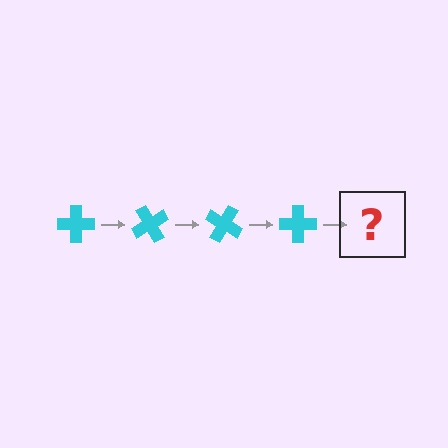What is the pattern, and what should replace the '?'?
The pattern is that the cross rotates 60 degrees each step. The '?' should be a cyan cross rotated 240 degrees.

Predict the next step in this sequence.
The next step is a cyan cross rotated 240 degrees.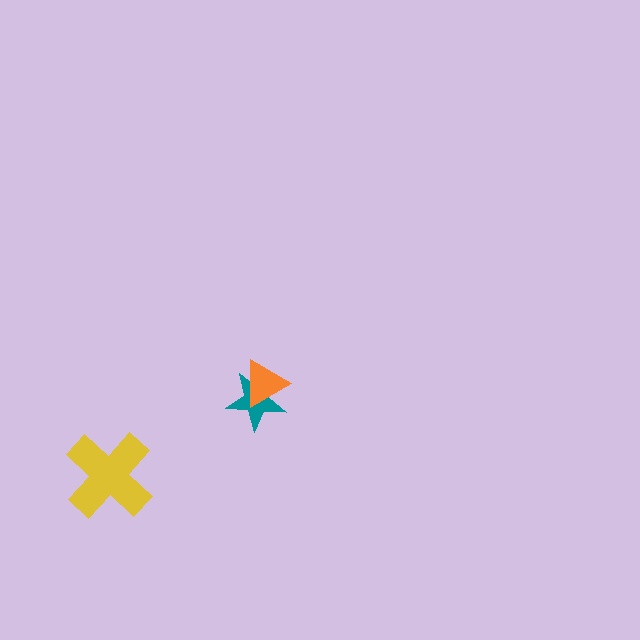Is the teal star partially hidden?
Yes, it is partially covered by another shape.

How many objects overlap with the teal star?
1 object overlaps with the teal star.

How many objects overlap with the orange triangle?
1 object overlaps with the orange triangle.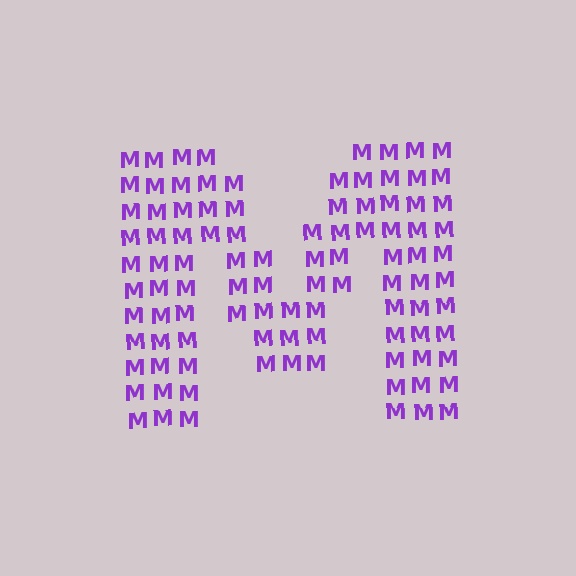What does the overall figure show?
The overall figure shows the letter M.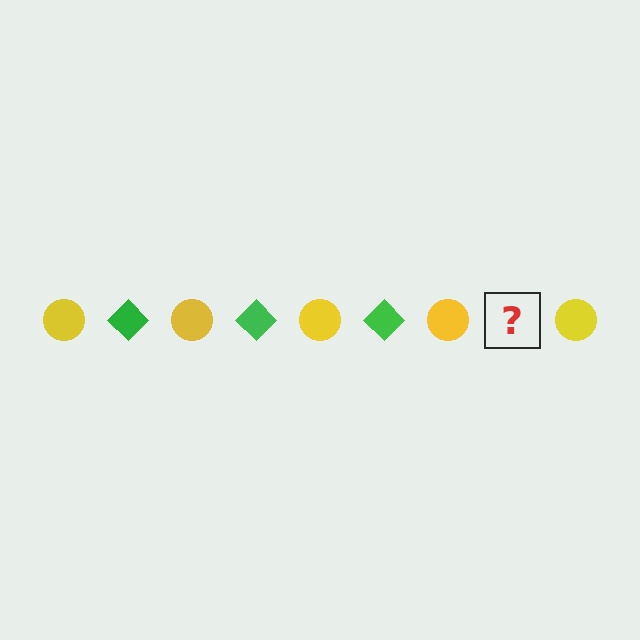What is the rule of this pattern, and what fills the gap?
The rule is that the pattern alternates between yellow circle and green diamond. The gap should be filled with a green diamond.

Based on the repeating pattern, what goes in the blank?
The blank should be a green diamond.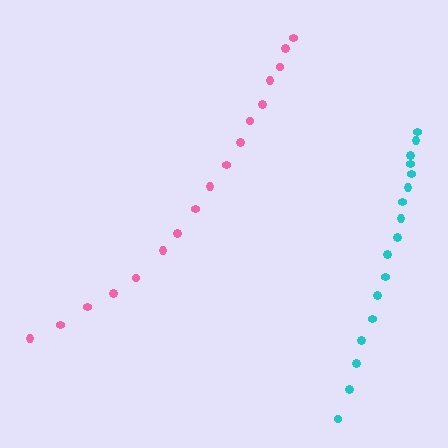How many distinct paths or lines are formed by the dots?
There are 2 distinct paths.